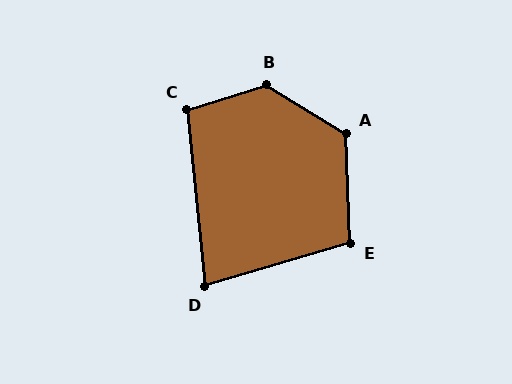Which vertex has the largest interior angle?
B, at approximately 131 degrees.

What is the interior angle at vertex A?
Approximately 124 degrees (obtuse).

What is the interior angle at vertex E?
Approximately 104 degrees (obtuse).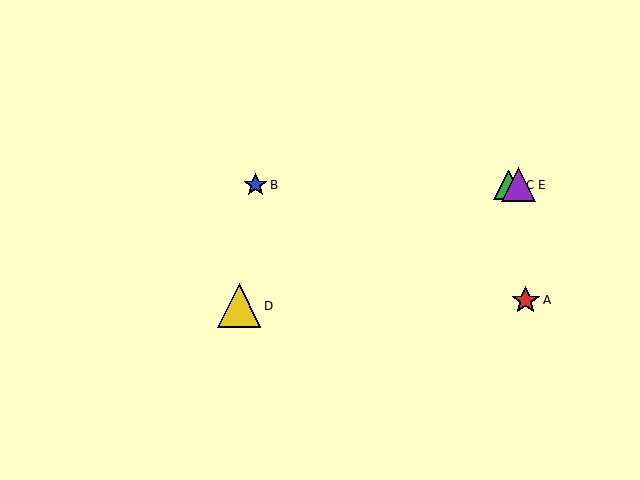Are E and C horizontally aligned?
Yes, both are at y≈185.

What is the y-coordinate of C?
Object C is at y≈185.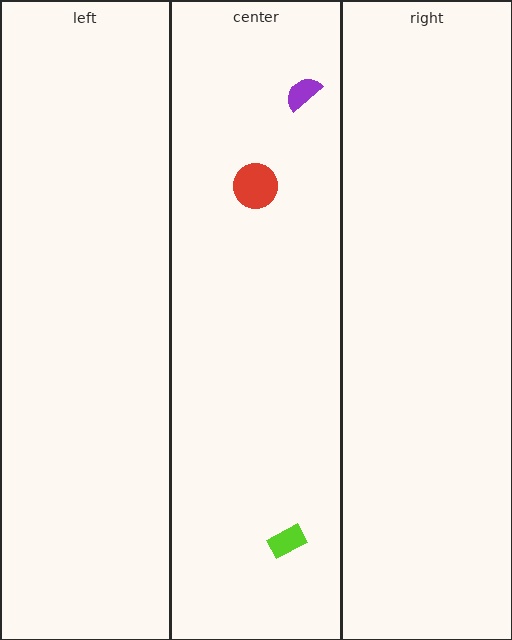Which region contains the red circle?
The center region.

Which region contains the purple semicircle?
The center region.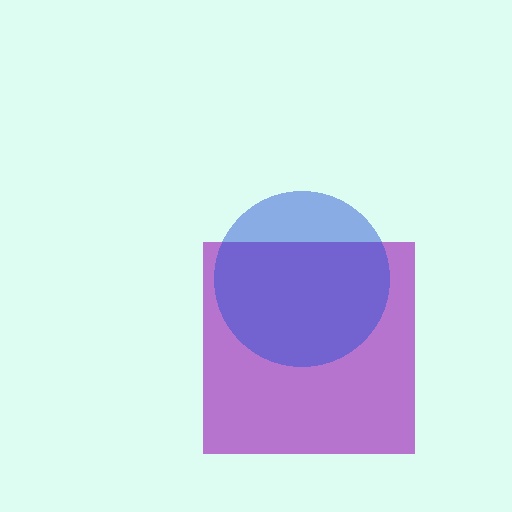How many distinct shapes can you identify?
There are 2 distinct shapes: a purple square, a blue circle.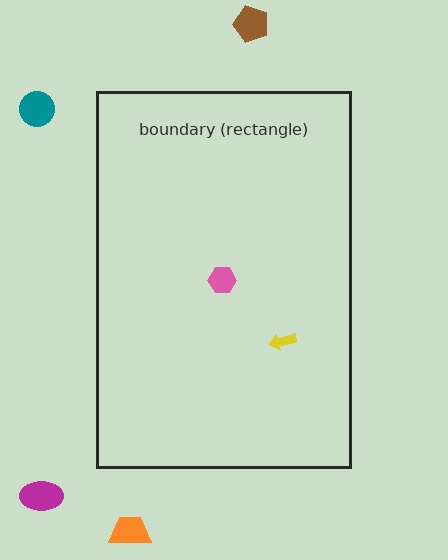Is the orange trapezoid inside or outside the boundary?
Outside.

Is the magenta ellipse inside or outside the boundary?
Outside.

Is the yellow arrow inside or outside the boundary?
Inside.